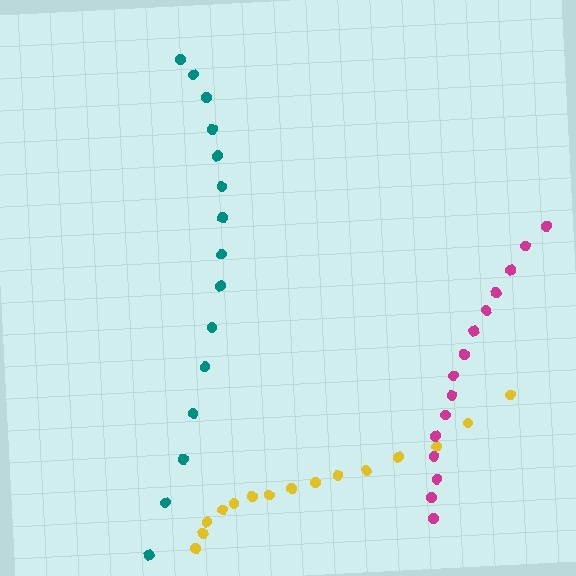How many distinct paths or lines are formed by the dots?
There are 3 distinct paths.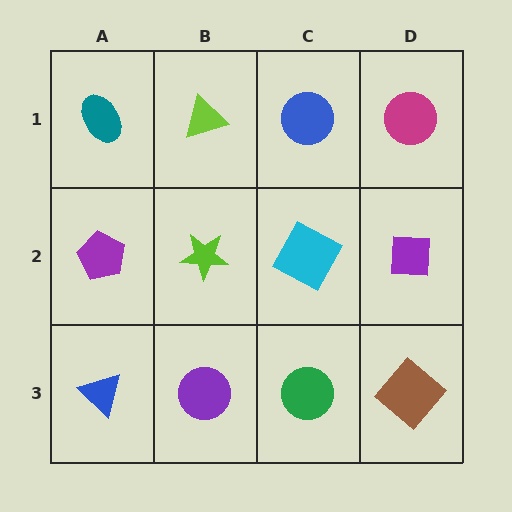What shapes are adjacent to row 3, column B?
A lime star (row 2, column B), a blue triangle (row 3, column A), a green circle (row 3, column C).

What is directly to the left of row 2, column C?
A lime star.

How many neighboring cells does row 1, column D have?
2.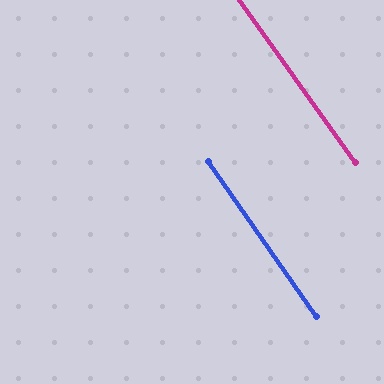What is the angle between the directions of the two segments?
Approximately 0 degrees.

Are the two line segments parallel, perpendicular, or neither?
Parallel — their directions differ by only 0.4°.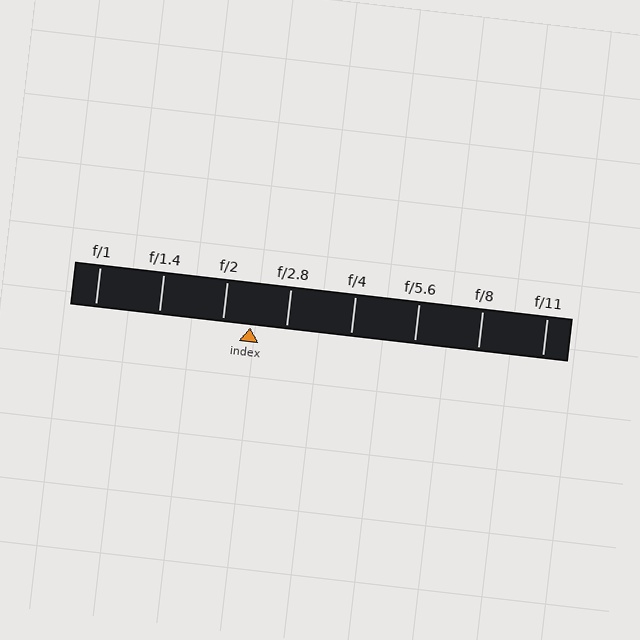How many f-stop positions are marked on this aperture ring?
There are 8 f-stop positions marked.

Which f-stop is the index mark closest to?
The index mark is closest to f/2.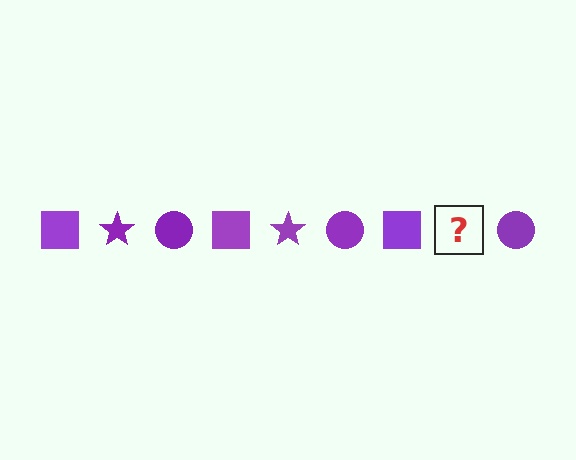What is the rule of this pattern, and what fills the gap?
The rule is that the pattern cycles through square, star, circle shapes in purple. The gap should be filled with a purple star.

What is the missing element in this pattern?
The missing element is a purple star.